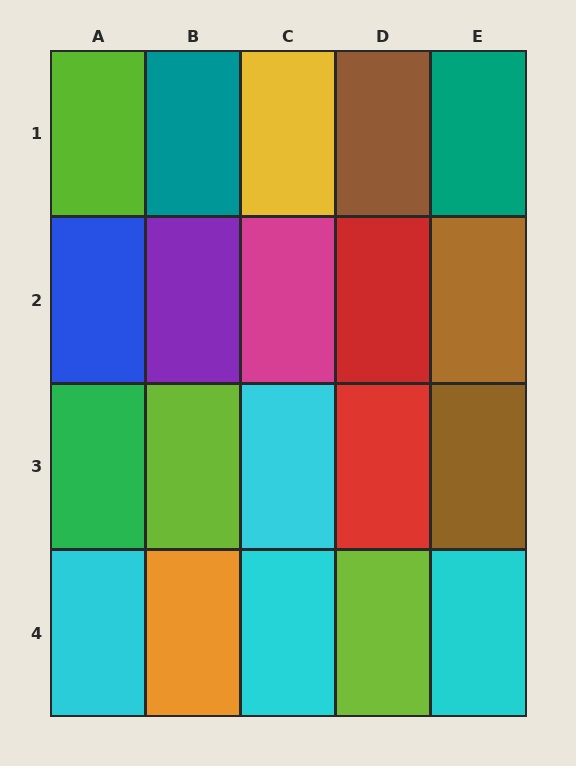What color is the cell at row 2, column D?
Red.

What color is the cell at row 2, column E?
Brown.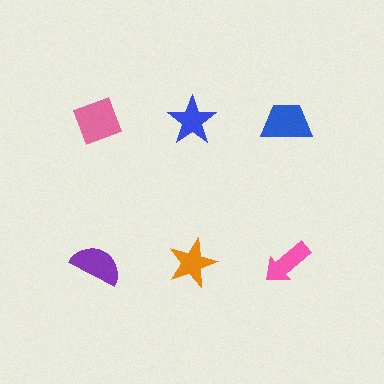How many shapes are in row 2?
3 shapes.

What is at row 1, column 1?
A pink diamond.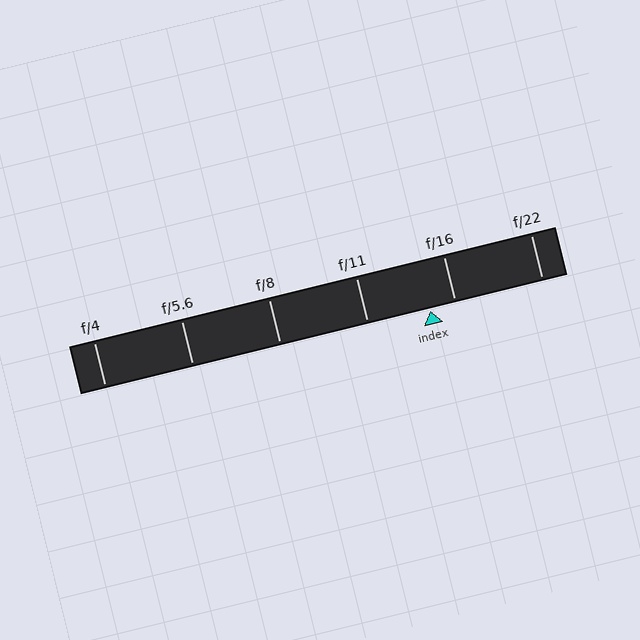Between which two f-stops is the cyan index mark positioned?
The index mark is between f/11 and f/16.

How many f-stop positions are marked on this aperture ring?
There are 6 f-stop positions marked.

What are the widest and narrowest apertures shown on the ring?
The widest aperture shown is f/4 and the narrowest is f/22.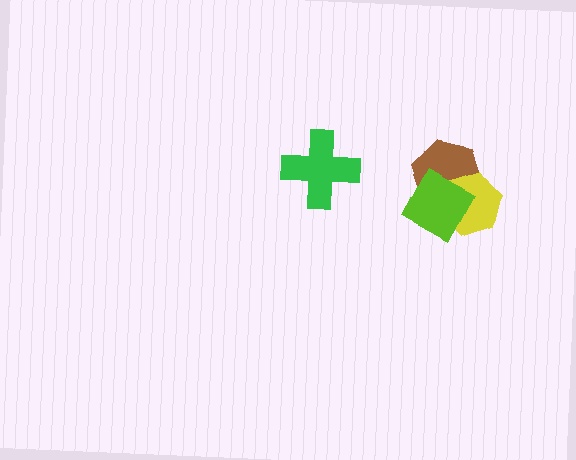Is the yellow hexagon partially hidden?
Yes, it is partially covered by another shape.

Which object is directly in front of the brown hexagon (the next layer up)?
The yellow hexagon is directly in front of the brown hexagon.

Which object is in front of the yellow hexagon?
The lime square is in front of the yellow hexagon.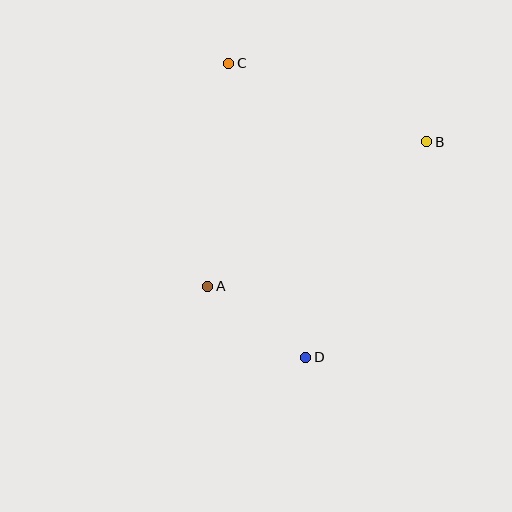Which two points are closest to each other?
Points A and D are closest to each other.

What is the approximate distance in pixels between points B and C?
The distance between B and C is approximately 213 pixels.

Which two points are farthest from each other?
Points C and D are farthest from each other.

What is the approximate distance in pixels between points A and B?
The distance between A and B is approximately 262 pixels.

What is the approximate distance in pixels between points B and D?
The distance between B and D is approximately 247 pixels.